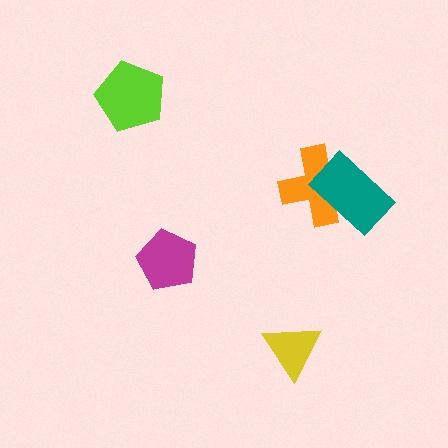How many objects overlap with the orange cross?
1 object overlaps with the orange cross.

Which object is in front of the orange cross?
The teal rectangle is in front of the orange cross.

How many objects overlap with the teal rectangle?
1 object overlaps with the teal rectangle.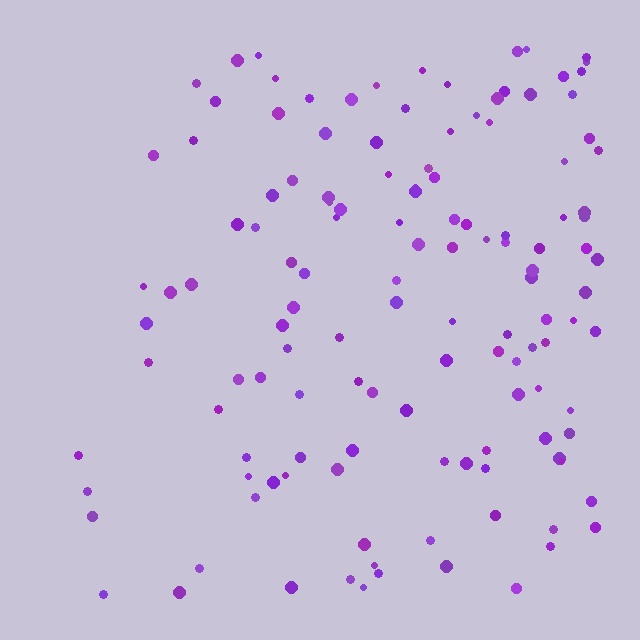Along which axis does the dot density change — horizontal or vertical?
Horizontal.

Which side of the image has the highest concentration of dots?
The right.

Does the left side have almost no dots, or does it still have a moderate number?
Still a moderate number, just noticeably fewer than the right.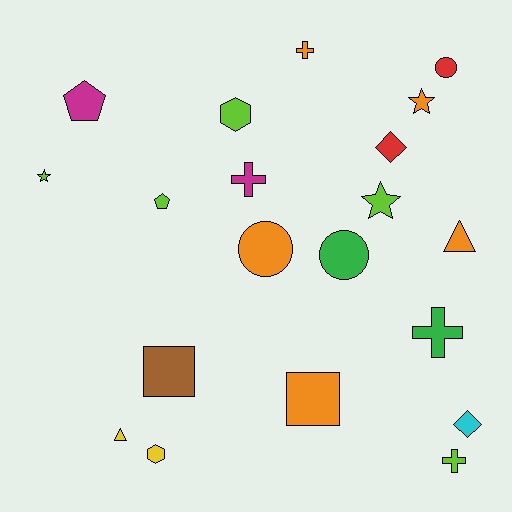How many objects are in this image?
There are 20 objects.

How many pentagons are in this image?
There are 2 pentagons.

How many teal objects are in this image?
There are no teal objects.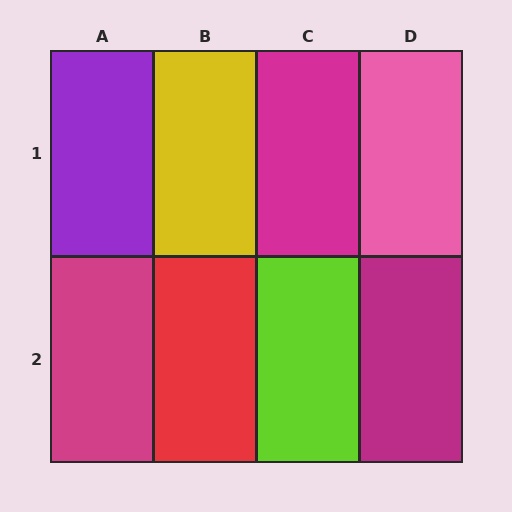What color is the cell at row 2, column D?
Magenta.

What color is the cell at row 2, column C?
Lime.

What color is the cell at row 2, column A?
Magenta.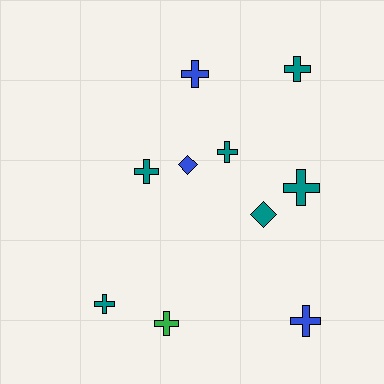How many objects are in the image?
There are 10 objects.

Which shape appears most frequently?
Cross, with 8 objects.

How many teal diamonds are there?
There is 1 teal diamond.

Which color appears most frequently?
Teal, with 6 objects.